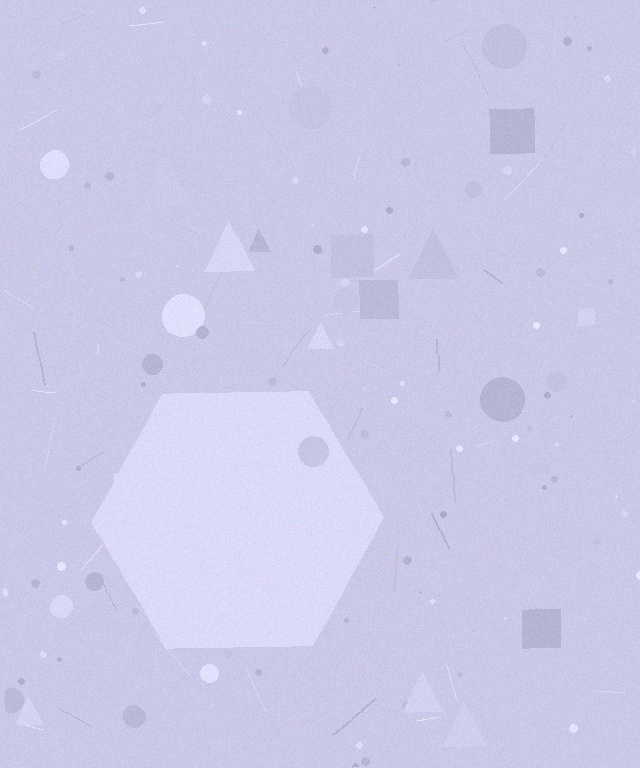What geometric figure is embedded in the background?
A hexagon is embedded in the background.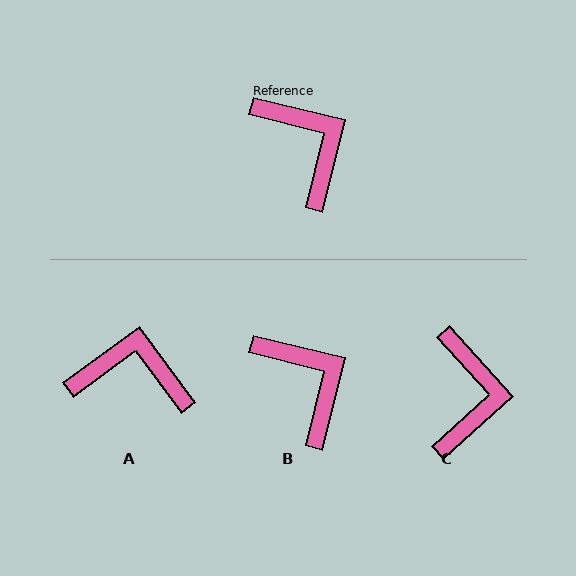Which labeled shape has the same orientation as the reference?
B.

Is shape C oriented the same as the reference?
No, it is off by about 34 degrees.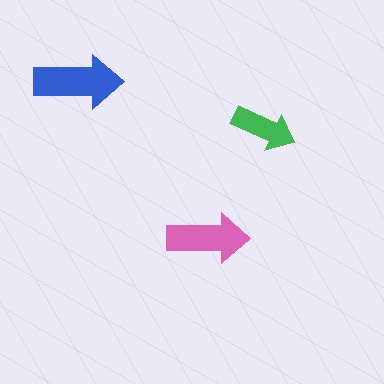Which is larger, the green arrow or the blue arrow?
The blue one.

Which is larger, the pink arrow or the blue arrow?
The blue one.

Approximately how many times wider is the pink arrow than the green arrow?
About 1.5 times wider.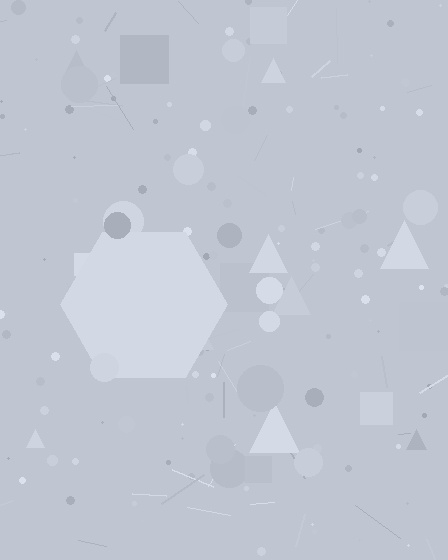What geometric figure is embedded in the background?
A hexagon is embedded in the background.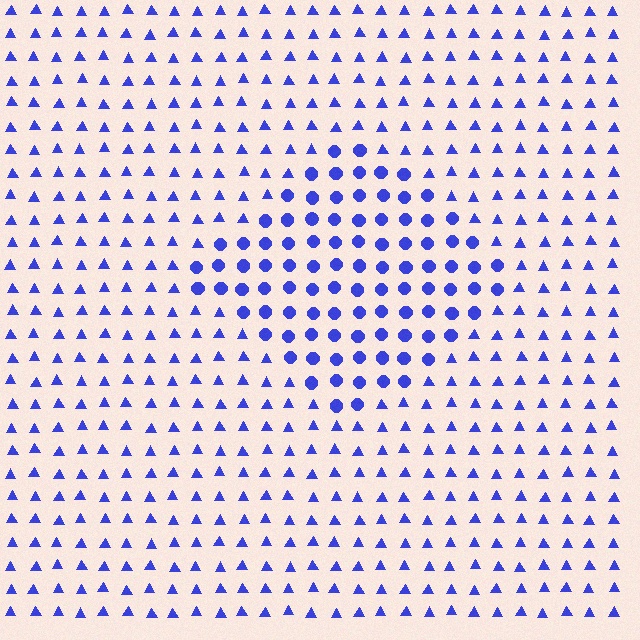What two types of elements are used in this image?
The image uses circles inside the diamond region and triangles outside it.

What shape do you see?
I see a diamond.